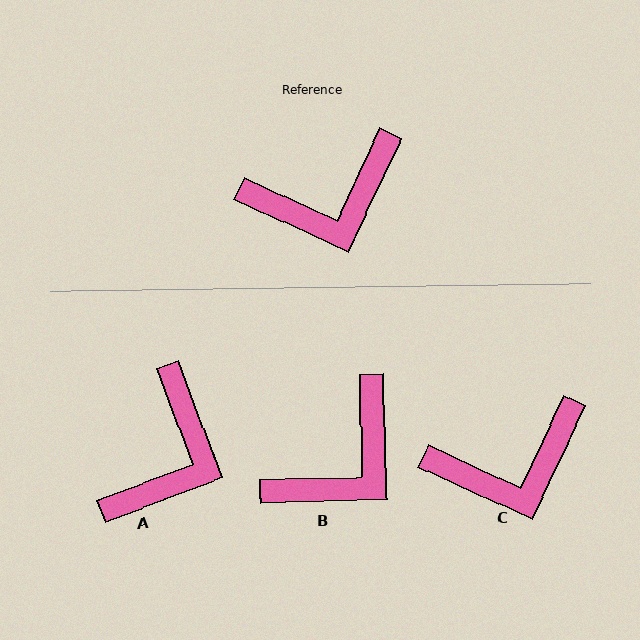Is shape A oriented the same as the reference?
No, it is off by about 45 degrees.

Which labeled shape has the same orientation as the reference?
C.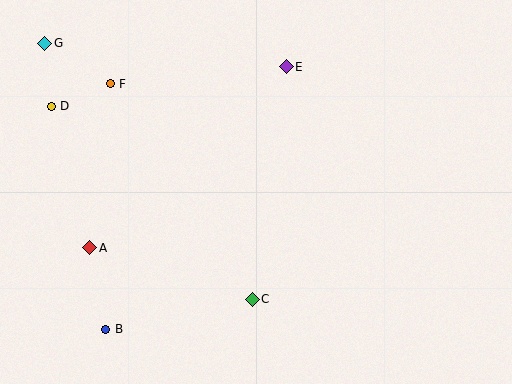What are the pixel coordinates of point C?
Point C is at (252, 299).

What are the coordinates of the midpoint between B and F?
The midpoint between B and F is at (108, 206).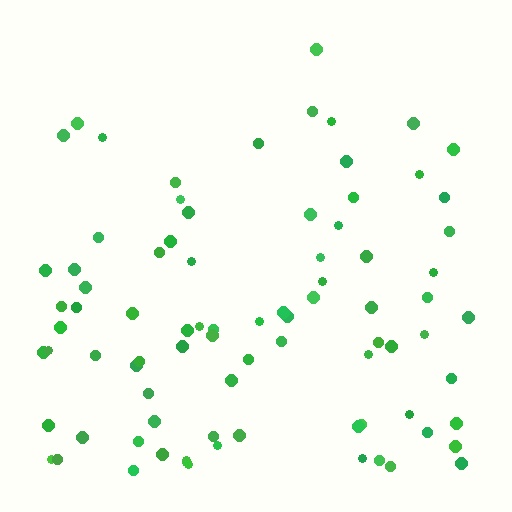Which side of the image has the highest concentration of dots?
The bottom.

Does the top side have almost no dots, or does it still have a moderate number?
Still a moderate number, just noticeably fewer than the bottom.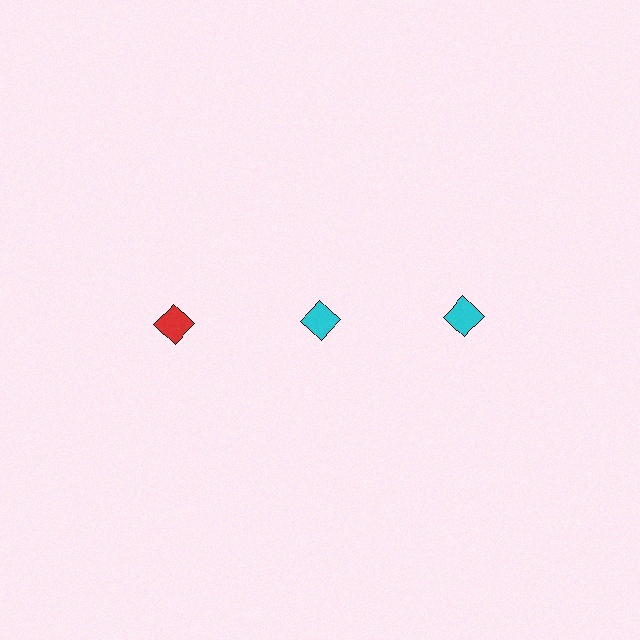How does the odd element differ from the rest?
It has a different color: red instead of cyan.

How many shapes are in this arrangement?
There are 3 shapes arranged in a grid pattern.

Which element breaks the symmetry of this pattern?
The red diamond in the top row, leftmost column breaks the symmetry. All other shapes are cyan diamonds.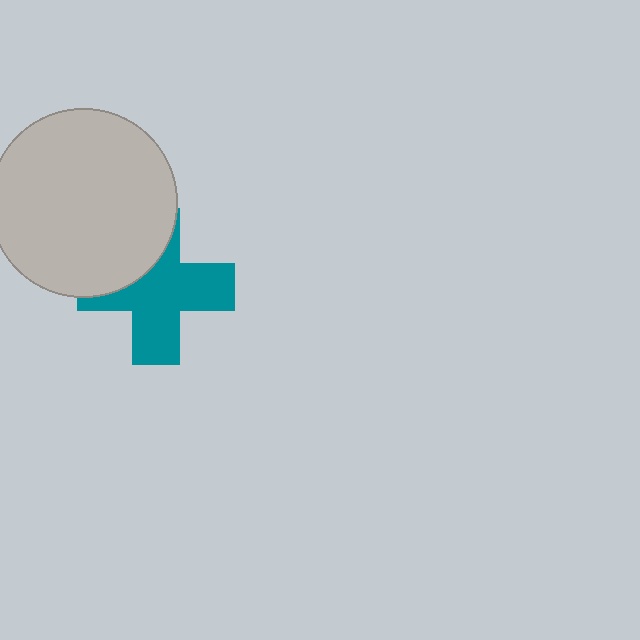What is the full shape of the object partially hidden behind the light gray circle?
The partially hidden object is a teal cross.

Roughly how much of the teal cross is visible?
Most of it is visible (roughly 68%).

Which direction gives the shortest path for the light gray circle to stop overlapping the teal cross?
Moving toward the upper-left gives the shortest separation.